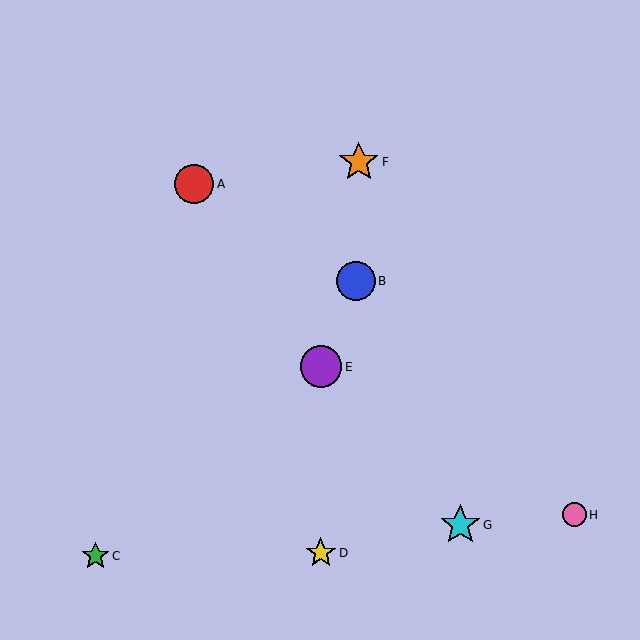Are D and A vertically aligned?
No, D is at x≈321 and A is at x≈194.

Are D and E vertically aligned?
Yes, both are at x≈321.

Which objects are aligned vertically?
Objects D, E are aligned vertically.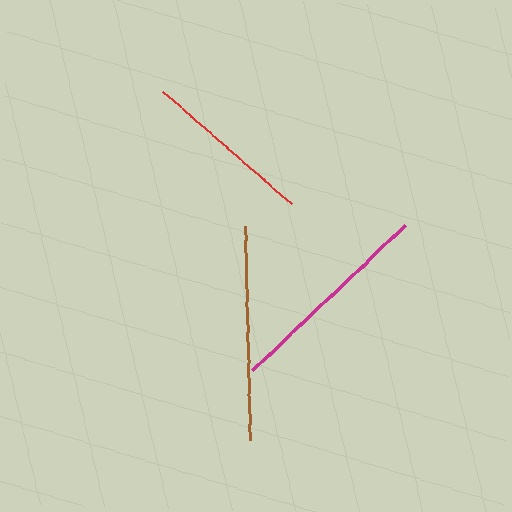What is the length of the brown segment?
The brown segment is approximately 215 pixels long.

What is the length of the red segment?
The red segment is approximately 171 pixels long.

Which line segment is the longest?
The brown line is the longest at approximately 215 pixels.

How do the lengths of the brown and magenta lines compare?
The brown and magenta lines are approximately the same length.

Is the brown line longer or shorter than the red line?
The brown line is longer than the red line.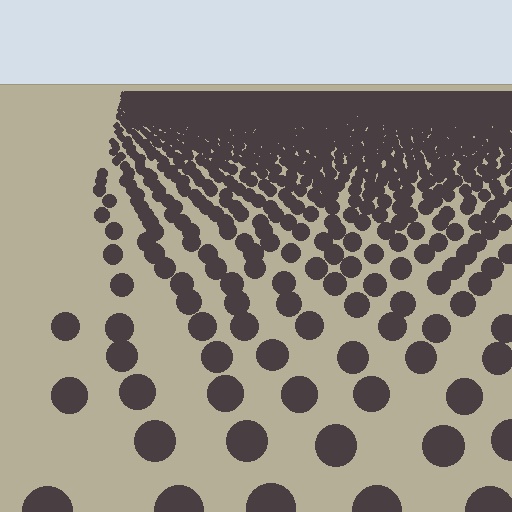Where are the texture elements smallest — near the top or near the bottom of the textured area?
Near the top.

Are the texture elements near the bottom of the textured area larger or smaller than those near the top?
Larger. Near the bottom, elements are closer to the viewer and appear at a bigger on-screen size.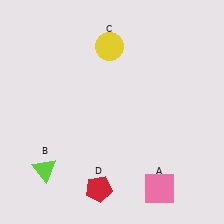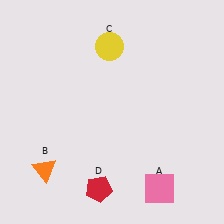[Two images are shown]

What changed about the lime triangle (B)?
In Image 1, B is lime. In Image 2, it changed to orange.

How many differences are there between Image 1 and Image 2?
There is 1 difference between the two images.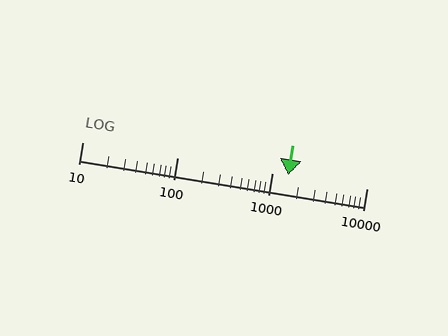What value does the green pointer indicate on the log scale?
The pointer indicates approximately 1500.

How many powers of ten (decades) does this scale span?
The scale spans 3 decades, from 10 to 10000.